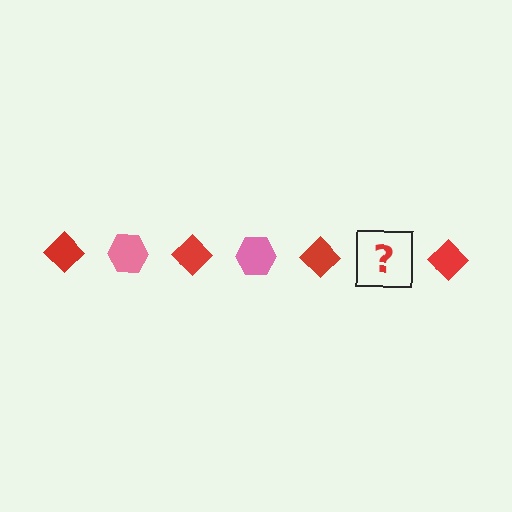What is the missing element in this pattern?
The missing element is a pink hexagon.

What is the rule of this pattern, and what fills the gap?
The rule is that the pattern alternates between red diamond and pink hexagon. The gap should be filled with a pink hexagon.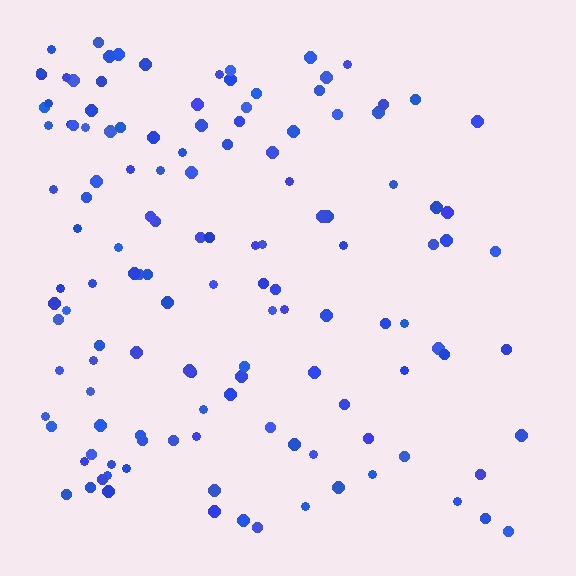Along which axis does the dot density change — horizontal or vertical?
Horizontal.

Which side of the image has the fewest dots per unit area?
The right.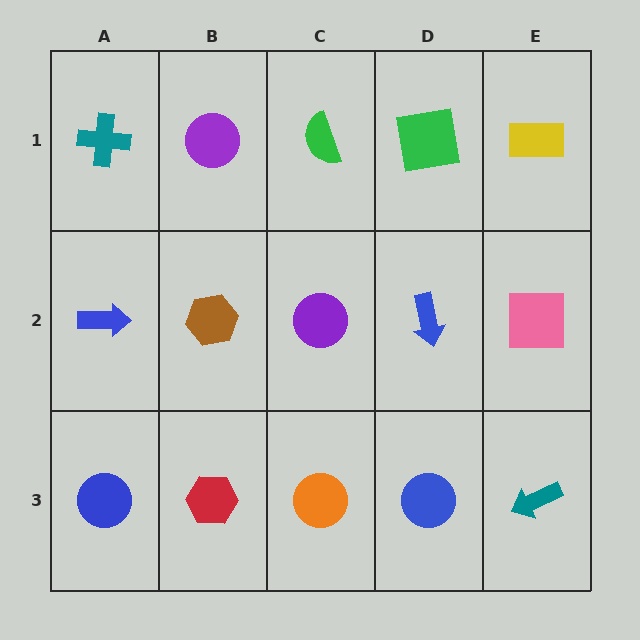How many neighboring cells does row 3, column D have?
3.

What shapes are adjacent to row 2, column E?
A yellow rectangle (row 1, column E), a teal arrow (row 3, column E), a blue arrow (row 2, column D).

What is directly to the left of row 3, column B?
A blue circle.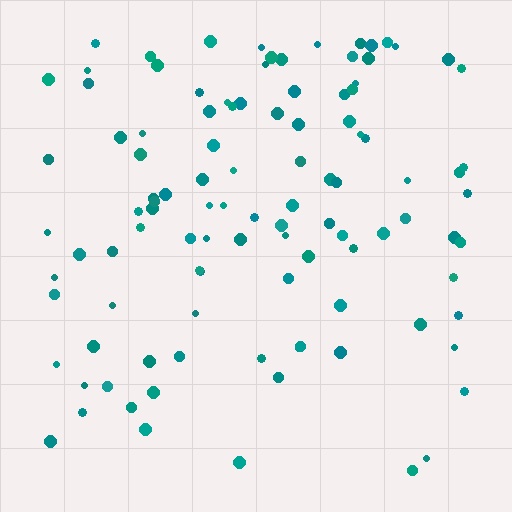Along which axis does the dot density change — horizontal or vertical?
Vertical.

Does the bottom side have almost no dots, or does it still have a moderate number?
Still a moderate number, just noticeably fewer than the top.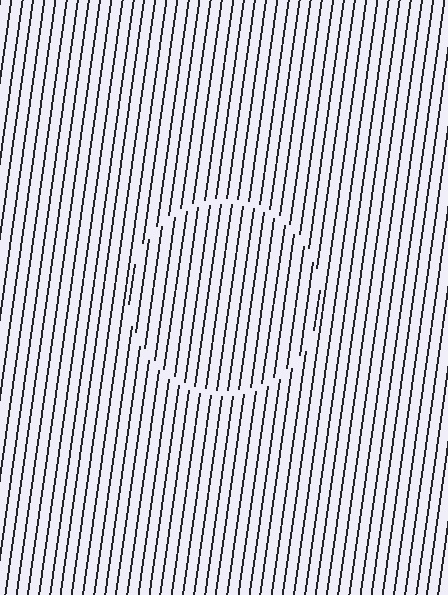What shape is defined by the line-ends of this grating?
An illusory circle. The interior of the shape contains the same grating, shifted by half a period — the contour is defined by the phase discontinuity where line-ends from the inner and outer gratings abut.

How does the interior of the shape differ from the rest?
The interior of the shape contains the same grating, shifted by half a period — the contour is defined by the phase discontinuity where line-ends from the inner and outer gratings abut.